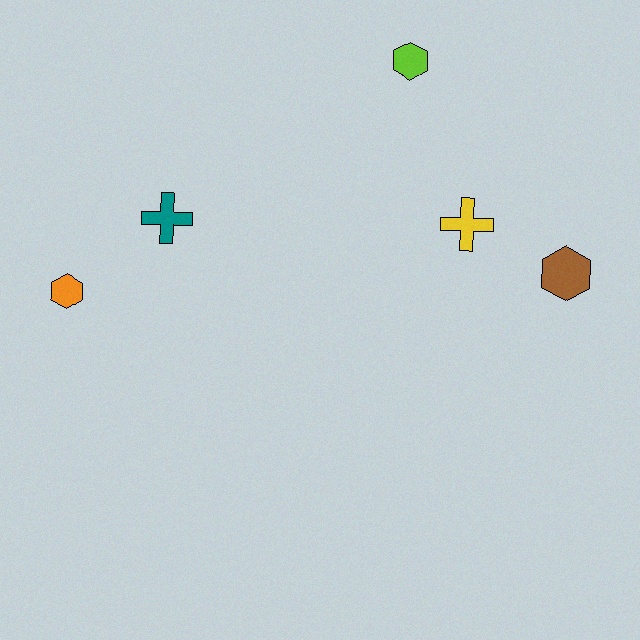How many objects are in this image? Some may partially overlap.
There are 5 objects.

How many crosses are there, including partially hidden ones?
There are 2 crosses.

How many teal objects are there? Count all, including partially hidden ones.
There is 1 teal object.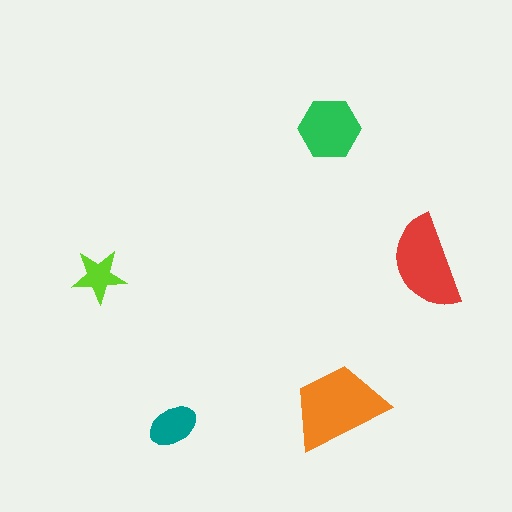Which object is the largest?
The orange trapezoid.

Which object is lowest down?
The teal ellipse is bottommost.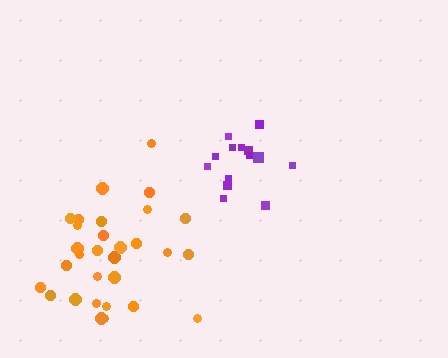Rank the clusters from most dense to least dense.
purple, orange.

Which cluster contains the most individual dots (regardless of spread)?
Orange (30).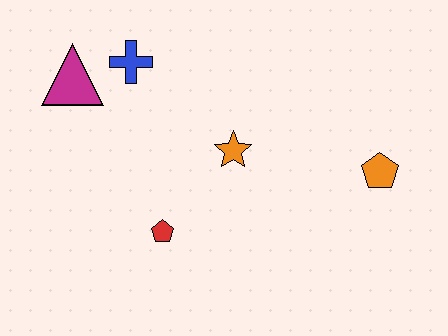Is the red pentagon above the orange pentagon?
No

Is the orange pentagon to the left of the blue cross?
No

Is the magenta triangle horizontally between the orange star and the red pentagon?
No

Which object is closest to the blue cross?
The magenta triangle is closest to the blue cross.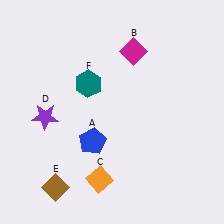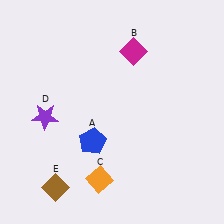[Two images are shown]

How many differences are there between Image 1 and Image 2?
There is 1 difference between the two images.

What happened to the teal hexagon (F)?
The teal hexagon (F) was removed in Image 2. It was in the top-left area of Image 1.